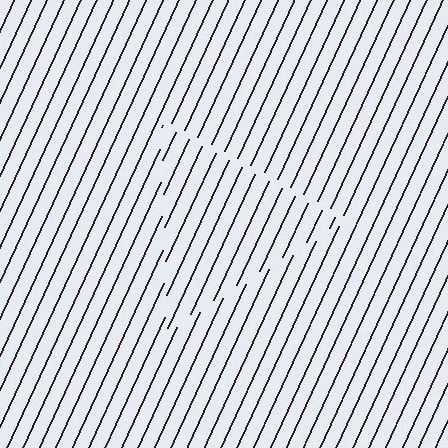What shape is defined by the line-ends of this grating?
An illusory triangle. The interior of the shape contains the same grating, shifted by half a period — the contour is defined by the phase discontinuity where line-ends from the inner and outer gratings abut.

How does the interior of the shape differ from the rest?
The interior of the shape contains the same grating, shifted by half a period — the contour is defined by the phase discontinuity where line-ends from the inner and outer gratings abut.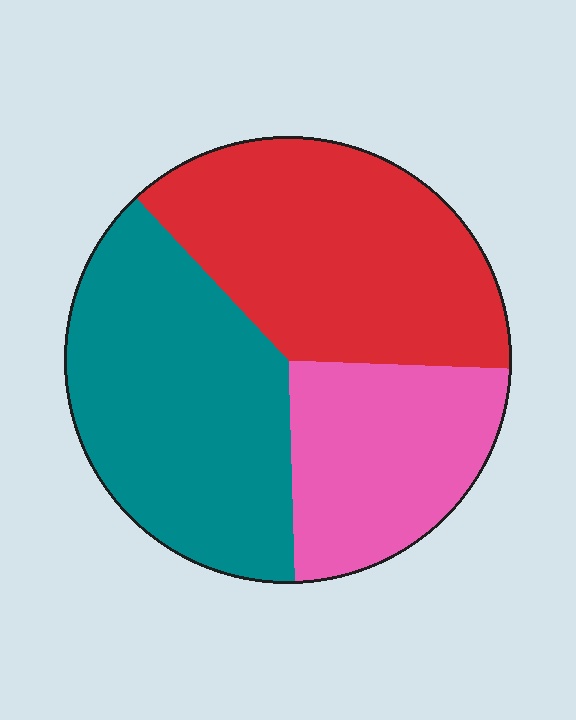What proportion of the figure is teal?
Teal covers about 40% of the figure.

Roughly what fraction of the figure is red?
Red covers around 40% of the figure.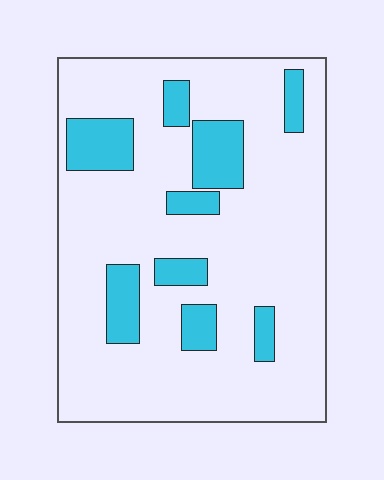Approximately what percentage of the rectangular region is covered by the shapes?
Approximately 20%.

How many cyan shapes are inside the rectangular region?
9.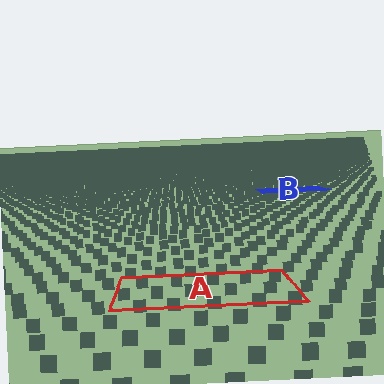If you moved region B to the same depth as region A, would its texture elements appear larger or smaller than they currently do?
They would appear larger. At a closer depth, the same texture elements are projected at a bigger on-screen size.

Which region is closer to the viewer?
Region A is closer. The texture elements there are larger and more spread out.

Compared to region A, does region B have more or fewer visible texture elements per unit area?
Region B has more texture elements per unit area — they are packed more densely because it is farther away.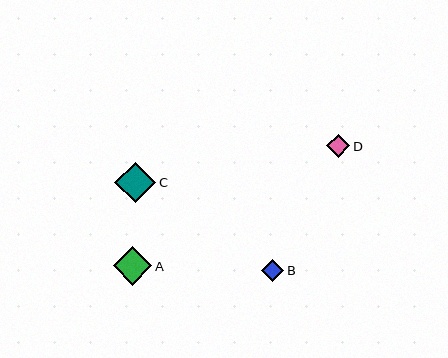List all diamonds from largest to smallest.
From largest to smallest: C, A, D, B.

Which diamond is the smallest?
Diamond B is the smallest with a size of approximately 22 pixels.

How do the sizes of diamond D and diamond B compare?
Diamond D and diamond B are approximately the same size.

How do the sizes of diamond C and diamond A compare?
Diamond C and diamond A are approximately the same size.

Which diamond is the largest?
Diamond C is the largest with a size of approximately 41 pixels.